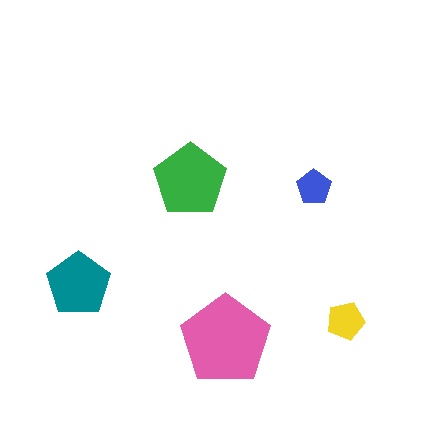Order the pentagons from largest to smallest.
the pink one, the green one, the teal one, the yellow one, the blue one.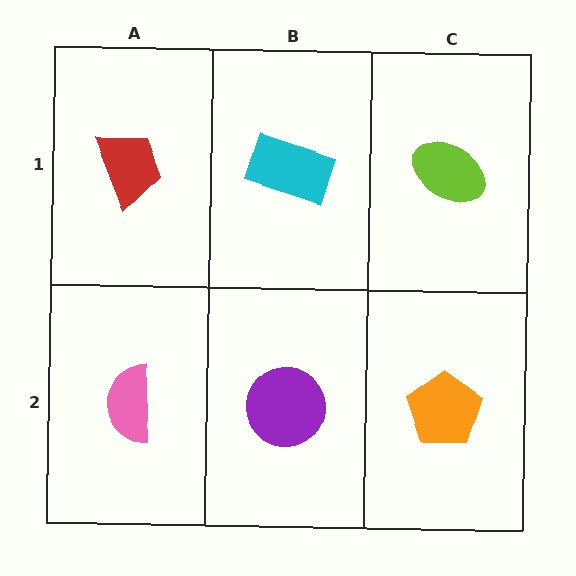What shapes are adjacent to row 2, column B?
A cyan rectangle (row 1, column B), a pink semicircle (row 2, column A), an orange pentagon (row 2, column C).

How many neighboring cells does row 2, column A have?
2.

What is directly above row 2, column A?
A red trapezoid.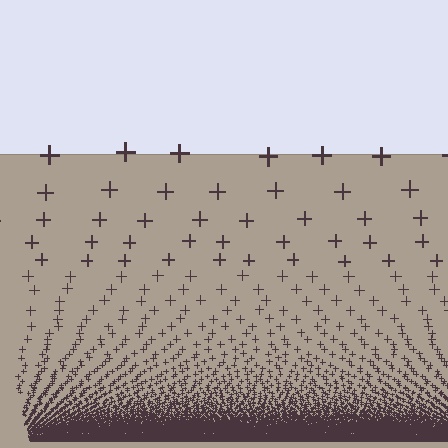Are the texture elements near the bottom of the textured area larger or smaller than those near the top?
Smaller. The gradient is inverted — elements near the bottom are smaller and denser.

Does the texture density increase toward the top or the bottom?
Density increases toward the bottom.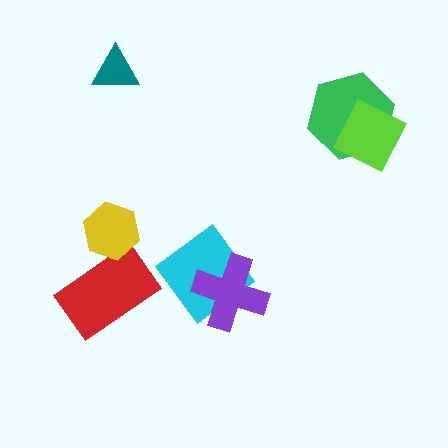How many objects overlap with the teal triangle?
0 objects overlap with the teal triangle.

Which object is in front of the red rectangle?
The yellow hexagon is in front of the red rectangle.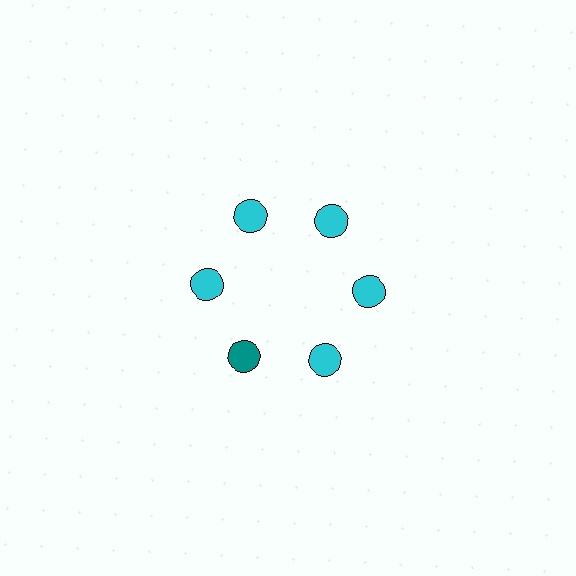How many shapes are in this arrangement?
There are 6 shapes arranged in a ring pattern.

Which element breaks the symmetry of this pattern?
The teal circle at roughly the 7 o'clock position breaks the symmetry. All other shapes are cyan circles.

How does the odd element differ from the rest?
It has a different color: teal instead of cyan.